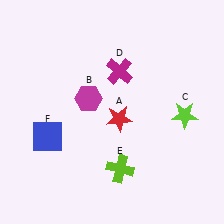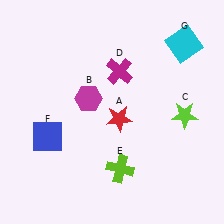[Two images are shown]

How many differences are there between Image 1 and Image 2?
There is 1 difference between the two images.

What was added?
A cyan square (G) was added in Image 2.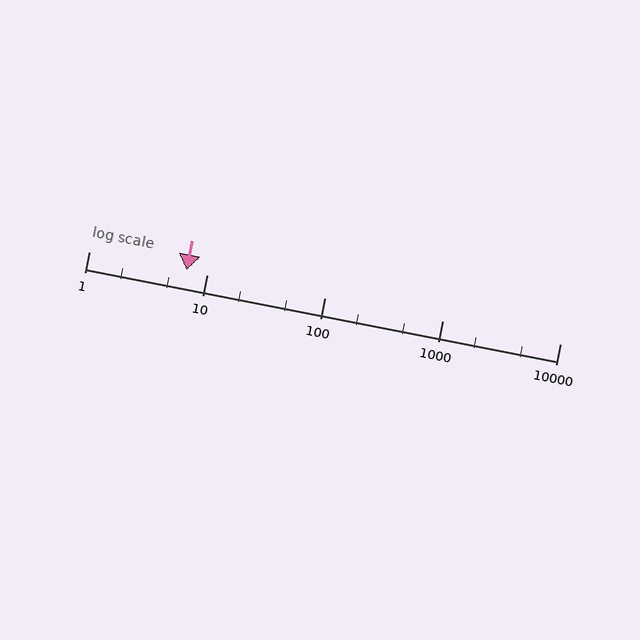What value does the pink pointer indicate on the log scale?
The pointer indicates approximately 6.7.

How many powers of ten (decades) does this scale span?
The scale spans 4 decades, from 1 to 10000.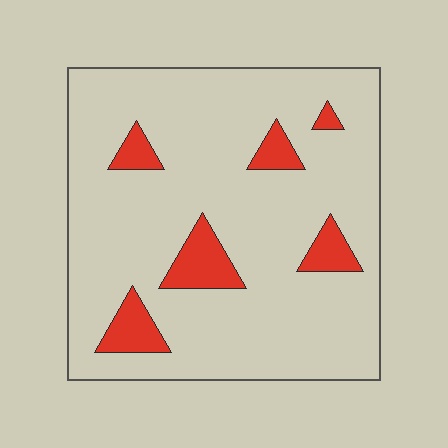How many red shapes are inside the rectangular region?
6.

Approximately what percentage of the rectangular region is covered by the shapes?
Approximately 10%.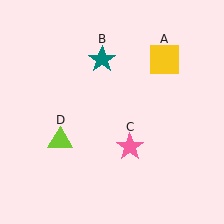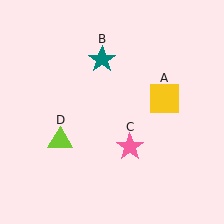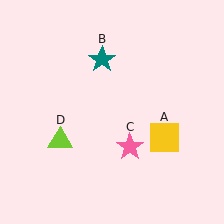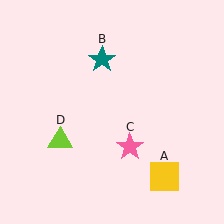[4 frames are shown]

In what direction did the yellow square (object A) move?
The yellow square (object A) moved down.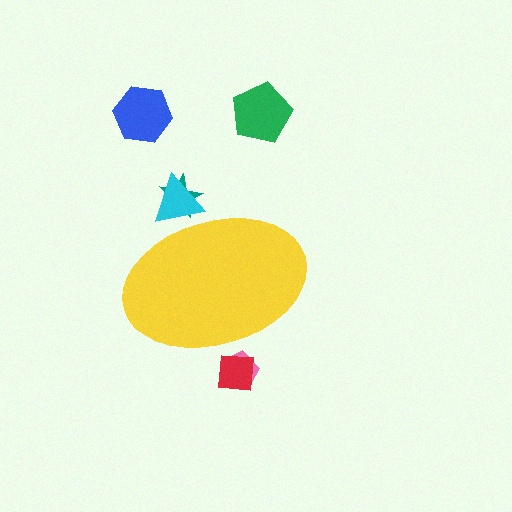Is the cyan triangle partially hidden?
Yes, the cyan triangle is partially hidden behind the yellow ellipse.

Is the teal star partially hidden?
Yes, the teal star is partially hidden behind the yellow ellipse.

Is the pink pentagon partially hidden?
Yes, the pink pentagon is partially hidden behind the yellow ellipse.